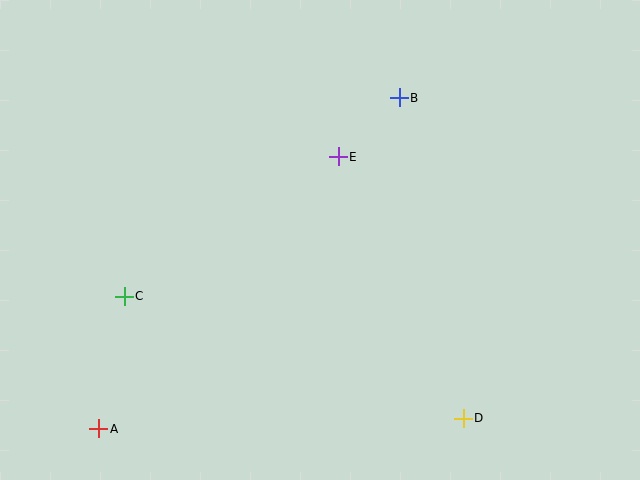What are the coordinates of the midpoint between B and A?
The midpoint between B and A is at (249, 263).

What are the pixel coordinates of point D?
Point D is at (463, 418).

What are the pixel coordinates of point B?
Point B is at (399, 98).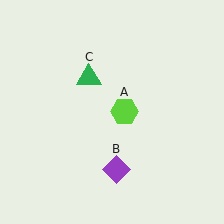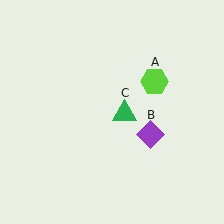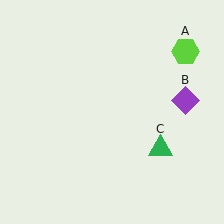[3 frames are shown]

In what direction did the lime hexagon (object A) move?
The lime hexagon (object A) moved up and to the right.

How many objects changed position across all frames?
3 objects changed position: lime hexagon (object A), purple diamond (object B), green triangle (object C).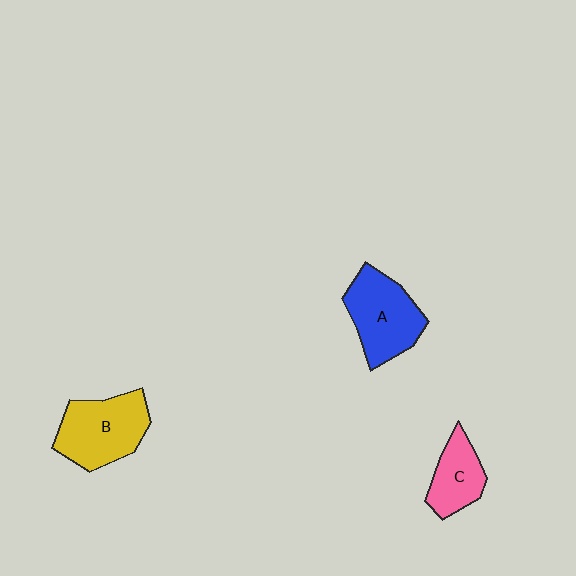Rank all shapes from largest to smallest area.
From largest to smallest: B (yellow), A (blue), C (pink).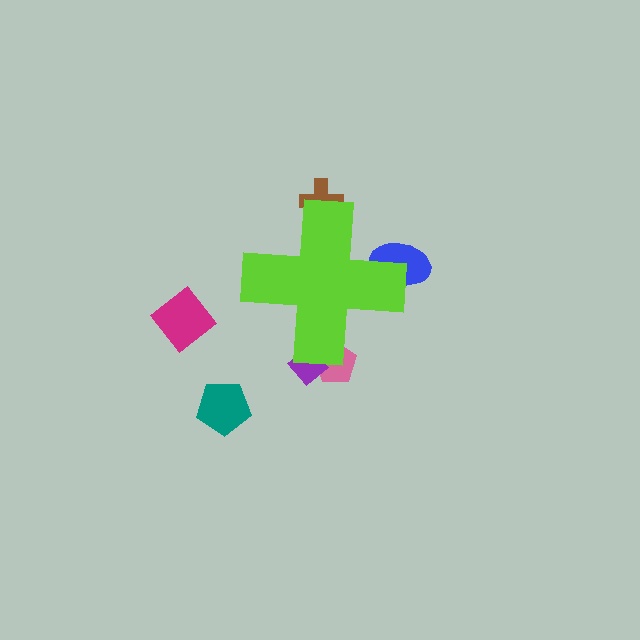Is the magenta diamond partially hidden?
No, the magenta diamond is fully visible.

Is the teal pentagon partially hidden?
No, the teal pentagon is fully visible.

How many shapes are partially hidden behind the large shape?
4 shapes are partially hidden.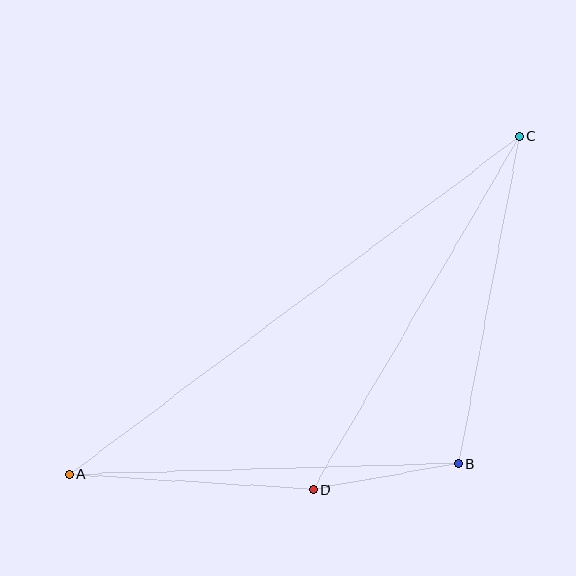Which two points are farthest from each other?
Points A and C are farthest from each other.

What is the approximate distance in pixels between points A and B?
The distance between A and B is approximately 389 pixels.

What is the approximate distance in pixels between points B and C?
The distance between B and C is approximately 333 pixels.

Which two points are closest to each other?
Points B and D are closest to each other.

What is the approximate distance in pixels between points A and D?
The distance between A and D is approximately 244 pixels.